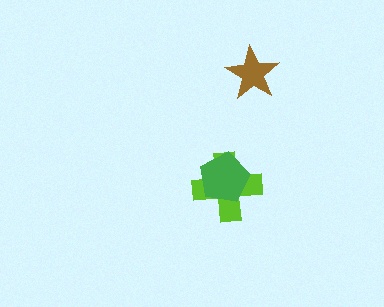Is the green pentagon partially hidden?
No, no other shape covers it.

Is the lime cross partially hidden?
Yes, it is partially covered by another shape.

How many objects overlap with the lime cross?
1 object overlaps with the lime cross.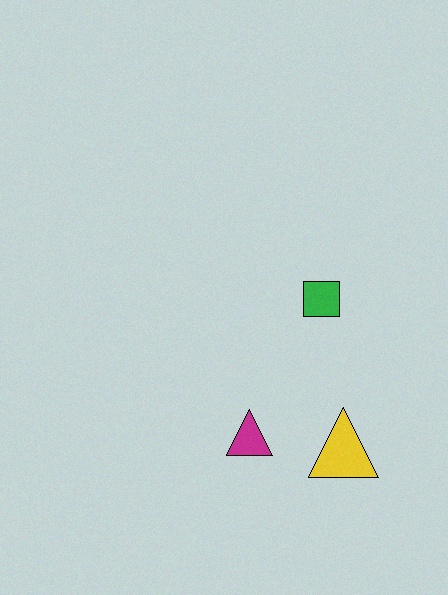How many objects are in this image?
There are 3 objects.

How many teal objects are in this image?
There are no teal objects.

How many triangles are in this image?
There are 2 triangles.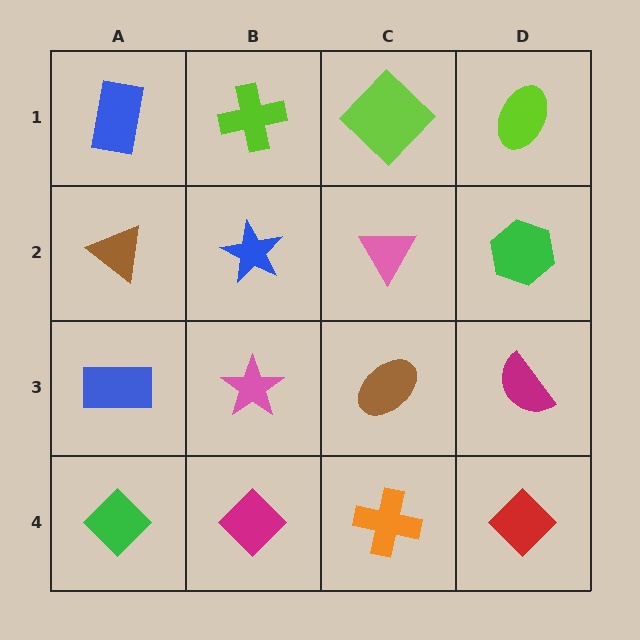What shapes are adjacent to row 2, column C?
A lime diamond (row 1, column C), a brown ellipse (row 3, column C), a blue star (row 2, column B), a green hexagon (row 2, column D).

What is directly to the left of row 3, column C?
A pink star.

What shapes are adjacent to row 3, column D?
A green hexagon (row 2, column D), a red diamond (row 4, column D), a brown ellipse (row 3, column C).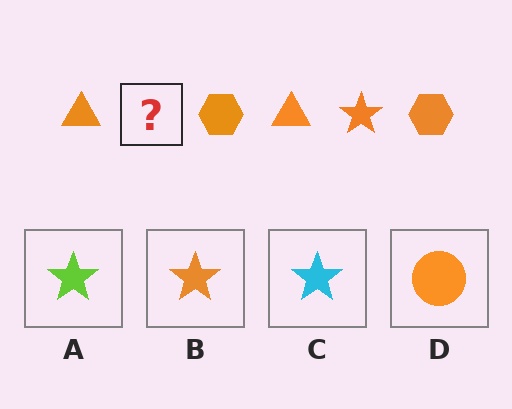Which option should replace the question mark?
Option B.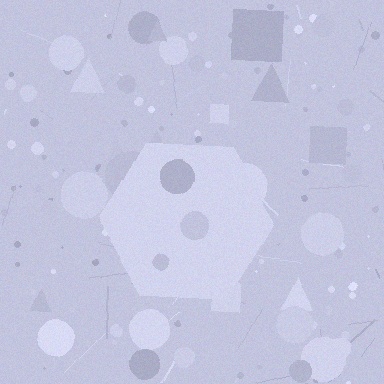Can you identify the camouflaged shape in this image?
The camouflaged shape is a hexagon.